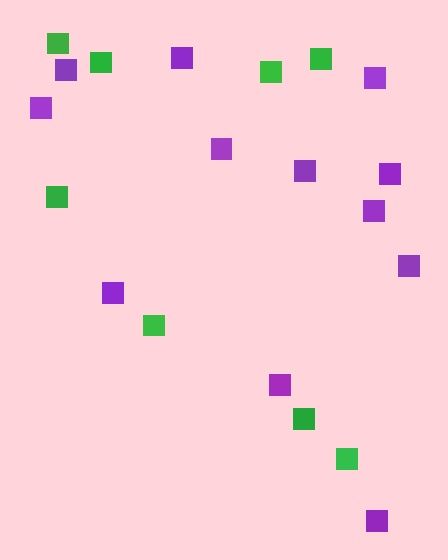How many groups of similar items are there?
There are 2 groups: one group of purple squares (12) and one group of green squares (8).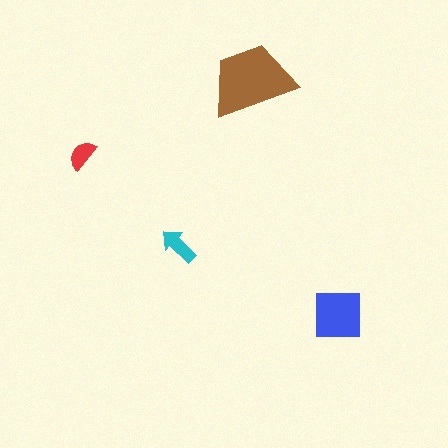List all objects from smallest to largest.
The red semicircle, the cyan arrow, the blue square, the brown trapezoid.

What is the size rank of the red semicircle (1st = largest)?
4th.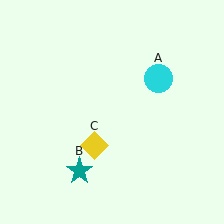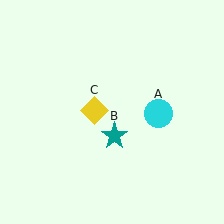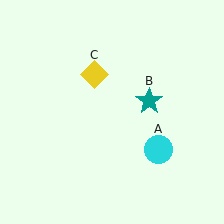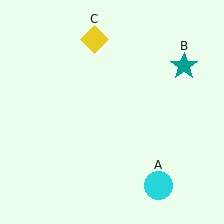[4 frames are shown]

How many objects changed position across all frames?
3 objects changed position: cyan circle (object A), teal star (object B), yellow diamond (object C).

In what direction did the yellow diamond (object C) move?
The yellow diamond (object C) moved up.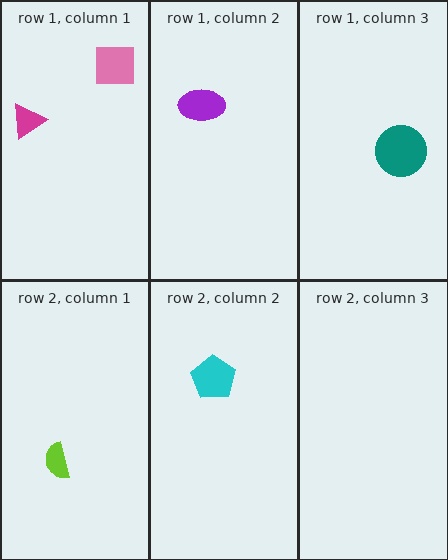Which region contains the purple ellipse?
The row 1, column 2 region.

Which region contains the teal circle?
The row 1, column 3 region.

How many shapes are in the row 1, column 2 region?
1.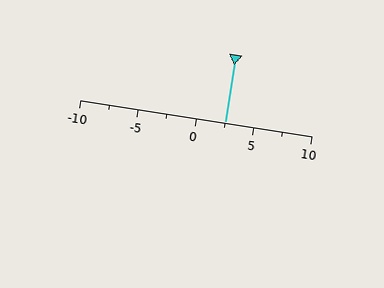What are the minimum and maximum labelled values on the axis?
The axis runs from -10 to 10.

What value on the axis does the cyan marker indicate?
The marker indicates approximately 2.5.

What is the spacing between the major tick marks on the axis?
The major ticks are spaced 5 apart.